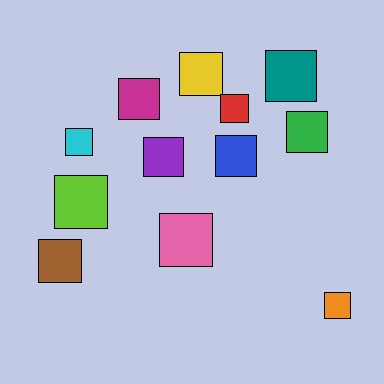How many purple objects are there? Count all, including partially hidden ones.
There is 1 purple object.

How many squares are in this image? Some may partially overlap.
There are 12 squares.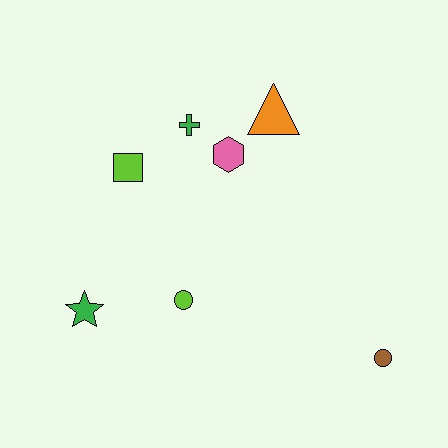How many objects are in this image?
There are 7 objects.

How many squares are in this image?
There is 1 square.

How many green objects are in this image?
There are 2 green objects.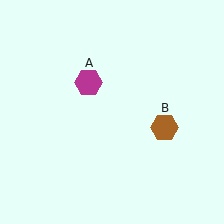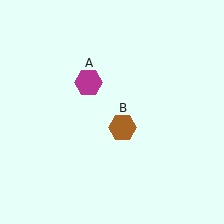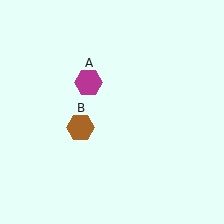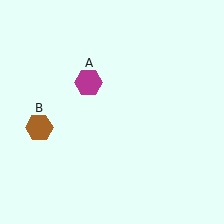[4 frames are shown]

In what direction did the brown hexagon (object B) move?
The brown hexagon (object B) moved left.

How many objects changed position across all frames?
1 object changed position: brown hexagon (object B).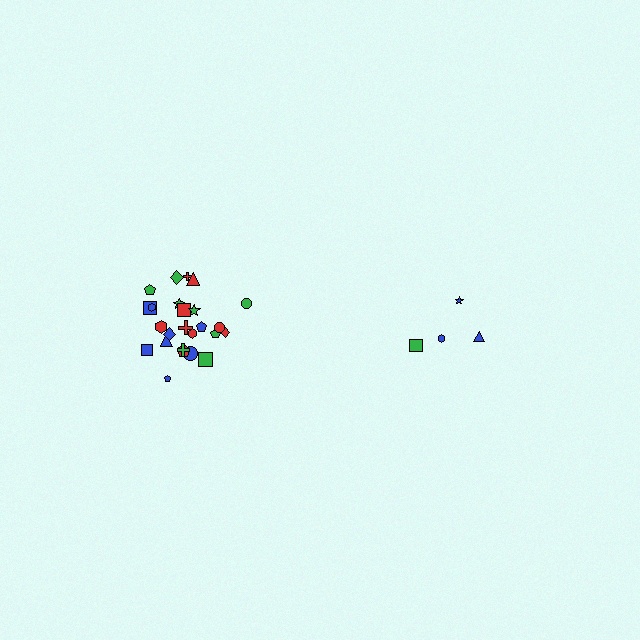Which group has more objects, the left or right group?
The left group.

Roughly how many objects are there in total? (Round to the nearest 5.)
Roughly 30 objects in total.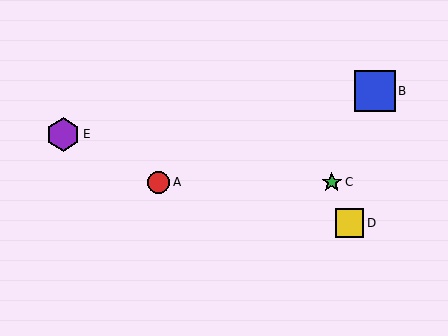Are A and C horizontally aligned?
Yes, both are at y≈182.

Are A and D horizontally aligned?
No, A is at y≈182 and D is at y≈223.